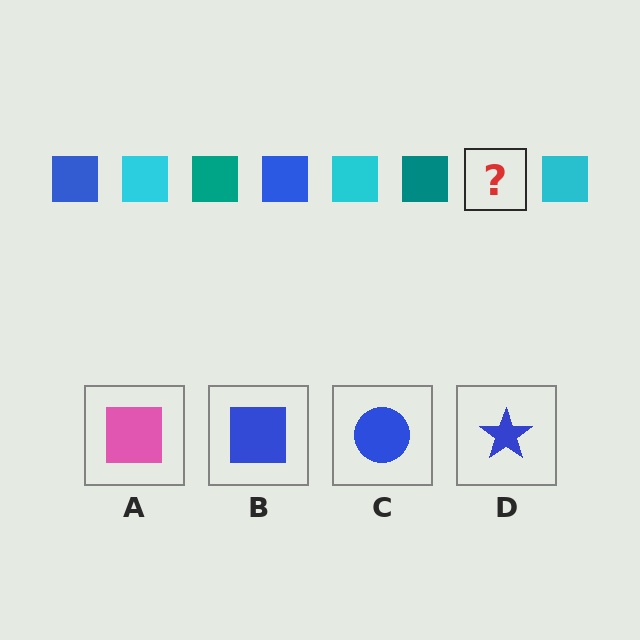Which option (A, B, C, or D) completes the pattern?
B.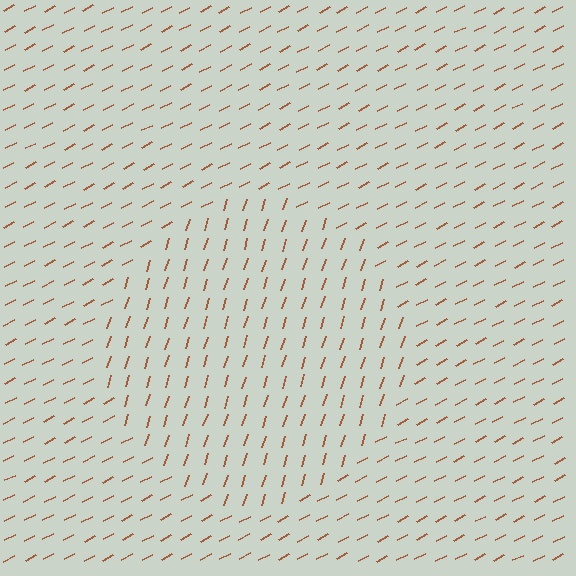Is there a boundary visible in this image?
Yes, there is a texture boundary formed by a change in line orientation.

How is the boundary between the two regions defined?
The boundary is defined purely by a change in line orientation (approximately 45 degrees difference). All lines are the same color and thickness.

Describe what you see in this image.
The image is filled with small brown line segments. A circle region in the image has lines oriented differently from the surrounding lines, creating a visible texture boundary.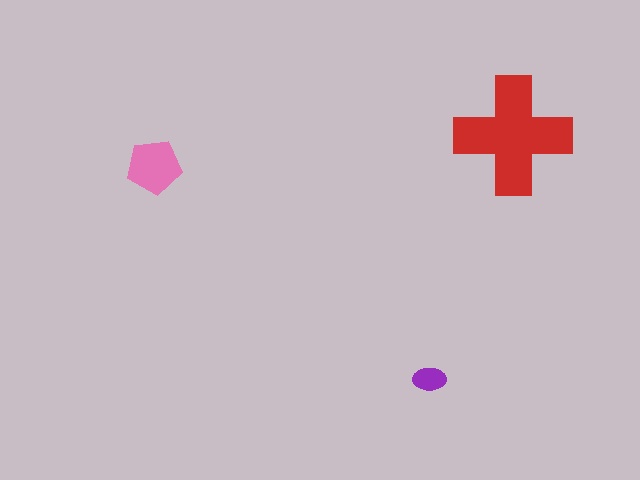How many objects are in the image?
There are 3 objects in the image.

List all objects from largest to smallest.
The red cross, the pink pentagon, the purple ellipse.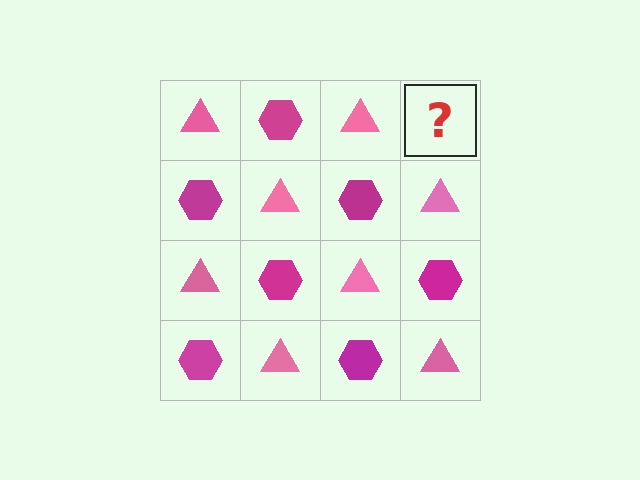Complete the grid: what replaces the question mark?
The question mark should be replaced with a magenta hexagon.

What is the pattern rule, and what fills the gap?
The rule is that it alternates pink triangle and magenta hexagon in a checkerboard pattern. The gap should be filled with a magenta hexagon.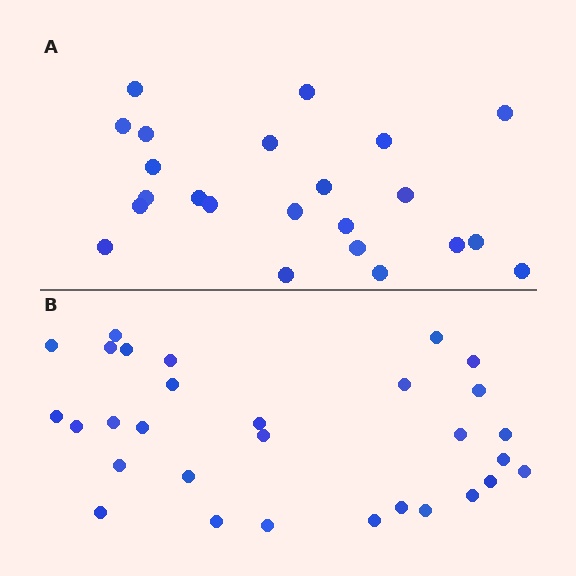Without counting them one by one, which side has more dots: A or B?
Region B (the bottom region) has more dots.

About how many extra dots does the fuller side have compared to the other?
Region B has roughly 8 or so more dots than region A.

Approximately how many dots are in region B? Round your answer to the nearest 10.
About 30 dots.